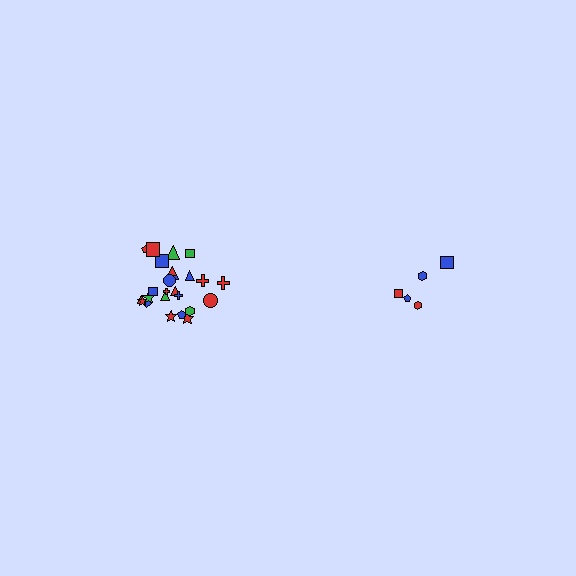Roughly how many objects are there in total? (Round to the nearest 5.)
Roughly 30 objects in total.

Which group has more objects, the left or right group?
The left group.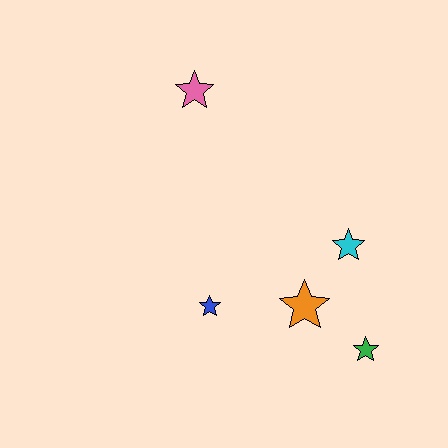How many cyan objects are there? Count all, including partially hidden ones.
There is 1 cyan object.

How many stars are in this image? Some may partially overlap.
There are 5 stars.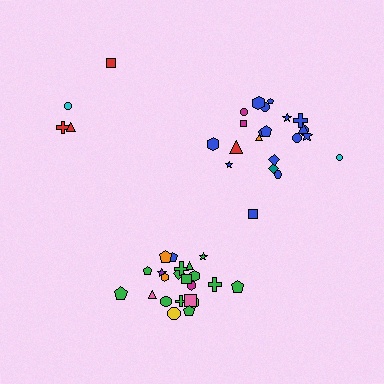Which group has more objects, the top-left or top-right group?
The top-right group.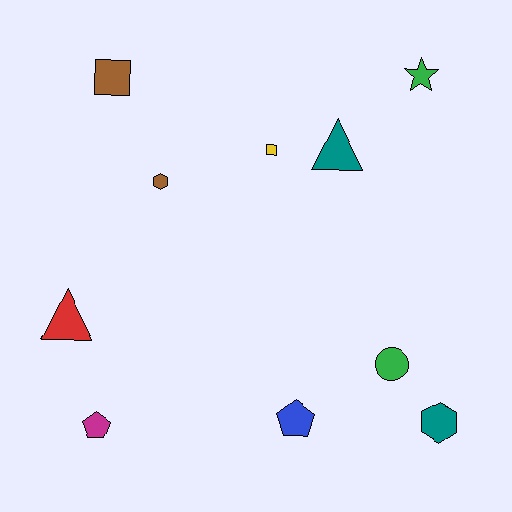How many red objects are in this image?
There is 1 red object.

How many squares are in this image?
There are 2 squares.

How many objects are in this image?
There are 10 objects.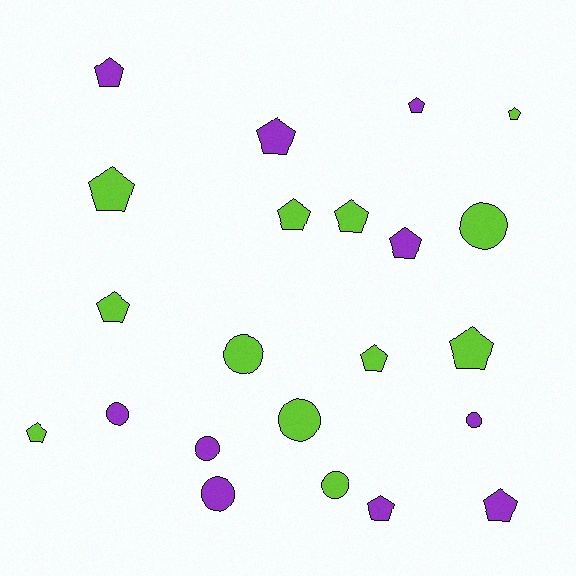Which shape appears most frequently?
Pentagon, with 14 objects.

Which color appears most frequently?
Lime, with 12 objects.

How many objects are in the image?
There are 22 objects.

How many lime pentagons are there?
There are 8 lime pentagons.